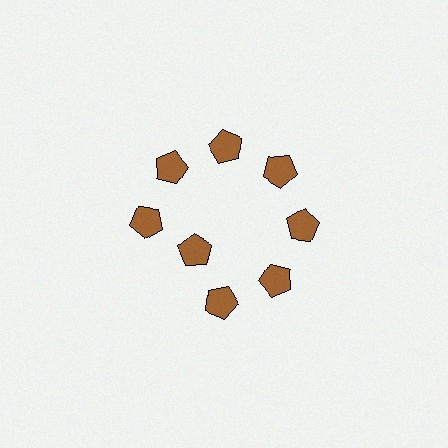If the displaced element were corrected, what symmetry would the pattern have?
It would have 8-fold rotational symmetry — the pattern would map onto itself every 45 degrees.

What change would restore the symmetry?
The symmetry would be restored by moving it outward, back onto the ring so that all 8 pentagons sit at equal angles and equal distance from the center.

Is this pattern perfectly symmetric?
No. The 8 brown pentagons are arranged in a ring, but one element near the 8 o'clock position is pulled inward toward the center, breaking the 8-fold rotational symmetry.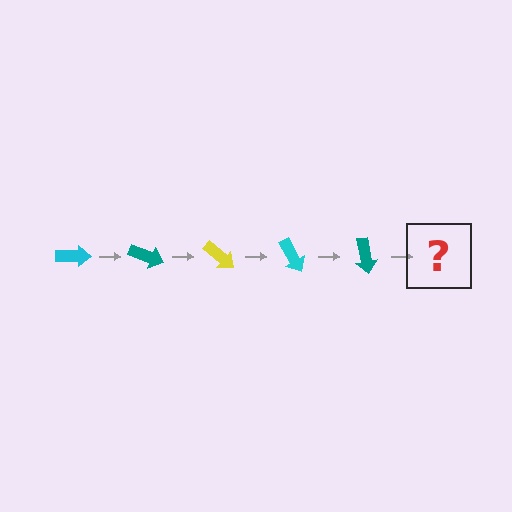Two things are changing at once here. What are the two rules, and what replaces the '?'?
The two rules are that it rotates 20 degrees each step and the color cycles through cyan, teal, and yellow. The '?' should be a yellow arrow, rotated 100 degrees from the start.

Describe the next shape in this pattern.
It should be a yellow arrow, rotated 100 degrees from the start.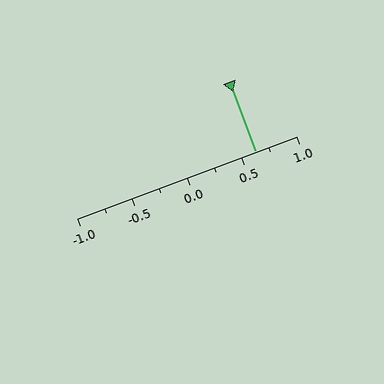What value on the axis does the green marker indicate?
The marker indicates approximately 0.62.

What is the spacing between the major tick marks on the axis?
The major ticks are spaced 0.5 apart.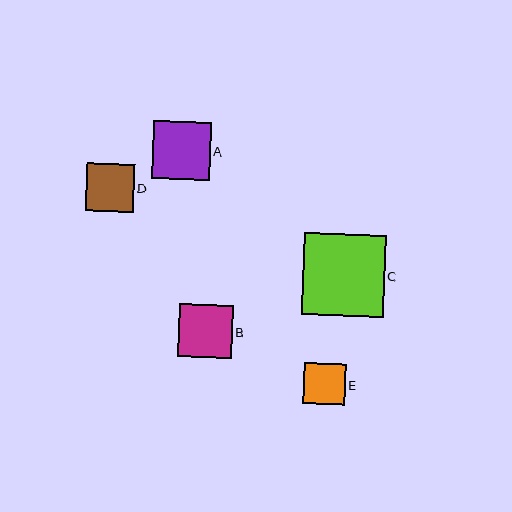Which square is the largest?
Square C is the largest with a size of approximately 82 pixels.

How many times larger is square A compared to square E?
Square A is approximately 1.4 times the size of square E.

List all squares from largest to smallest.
From largest to smallest: C, A, B, D, E.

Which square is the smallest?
Square E is the smallest with a size of approximately 42 pixels.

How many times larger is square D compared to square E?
Square D is approximately 1.1 times the size of square E.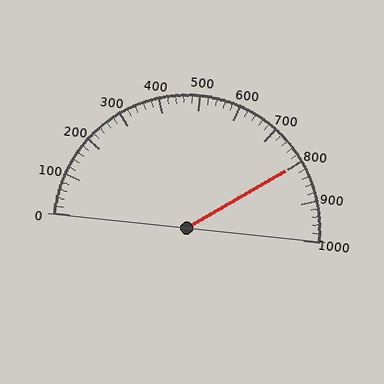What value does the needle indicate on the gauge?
The needle indicates approximately 800.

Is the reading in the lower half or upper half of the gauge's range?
The reading is in the upper half of the range (0 to 1000).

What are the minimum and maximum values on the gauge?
The gauge ranges from 0 to 1000.